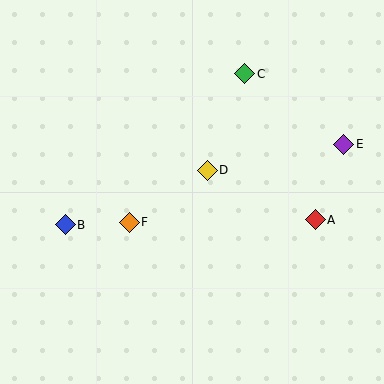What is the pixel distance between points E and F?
The distance between E and F is 228 pixels.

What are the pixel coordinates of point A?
Point A is at (315, 220).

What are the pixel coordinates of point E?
Point E is at (344, 144).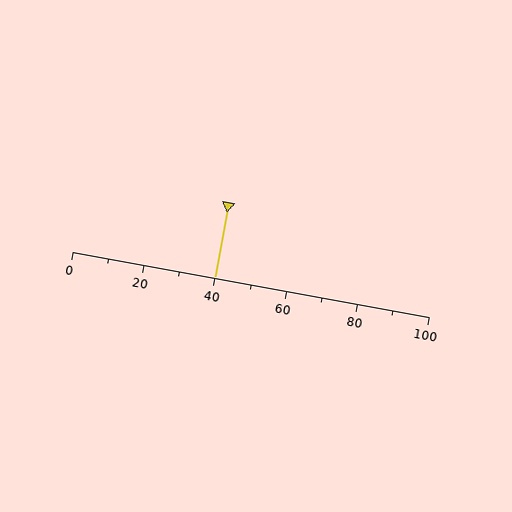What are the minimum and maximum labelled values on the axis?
The axis runs from 0 to 100.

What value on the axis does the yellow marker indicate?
The marker indicates approximately 40.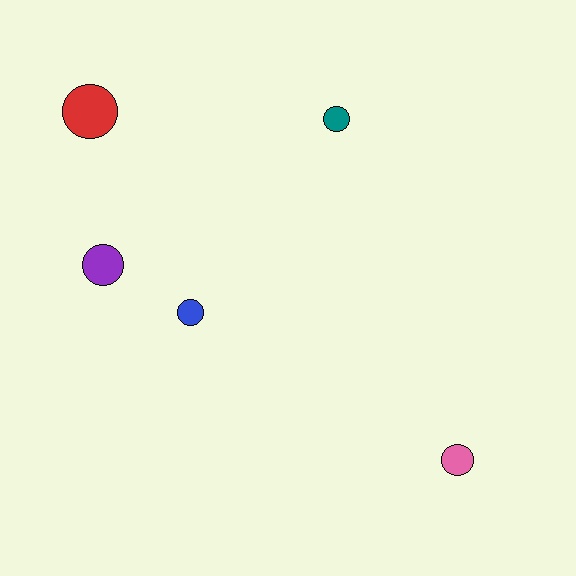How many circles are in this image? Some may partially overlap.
There are 5 circles.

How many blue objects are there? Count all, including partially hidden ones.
There is 1 blue object.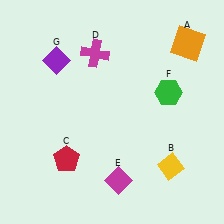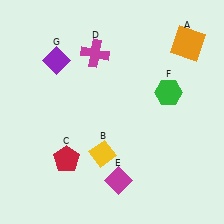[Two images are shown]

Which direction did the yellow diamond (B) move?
The yellow diamond (B) moved left.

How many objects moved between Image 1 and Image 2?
1 object moved between the two images.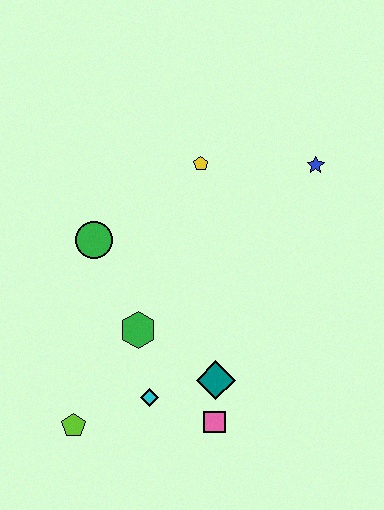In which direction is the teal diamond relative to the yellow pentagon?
The teal diamond is below the yellow pentagon.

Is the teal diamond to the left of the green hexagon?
No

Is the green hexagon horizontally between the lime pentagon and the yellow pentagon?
Yes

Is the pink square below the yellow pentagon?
Yes